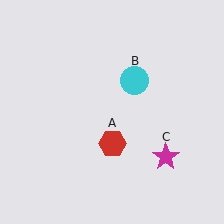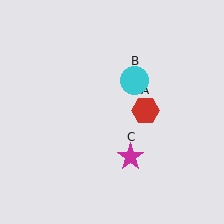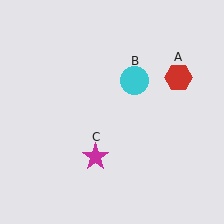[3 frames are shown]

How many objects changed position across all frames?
2 objects changed position: red hexagon (object A), magenta star (object C).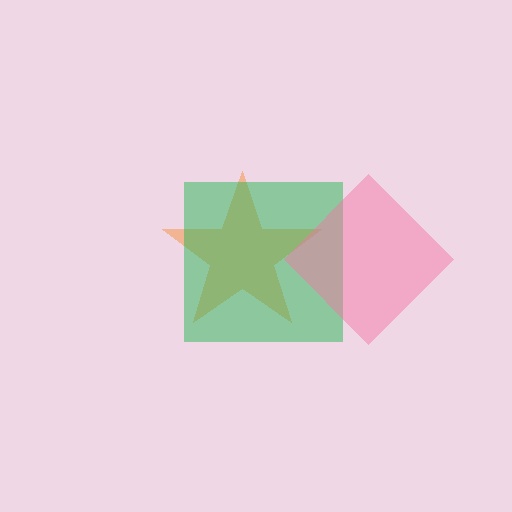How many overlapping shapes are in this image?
There are 3 overlapping shapes in the image.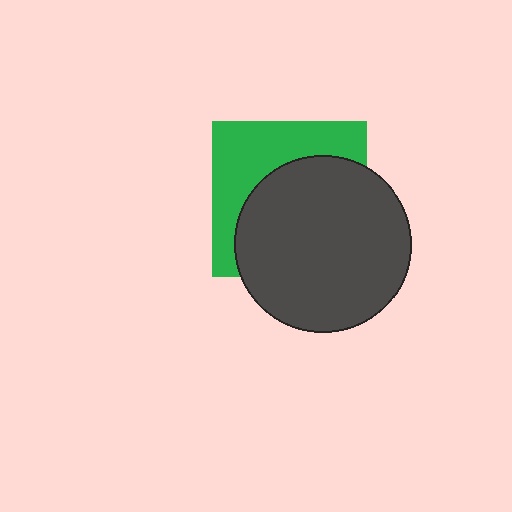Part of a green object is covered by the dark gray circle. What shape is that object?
It is a square.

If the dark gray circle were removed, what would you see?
You would see the complete green square.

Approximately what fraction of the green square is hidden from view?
Roughly 59% of the green square is hidden behind the dark gray circle.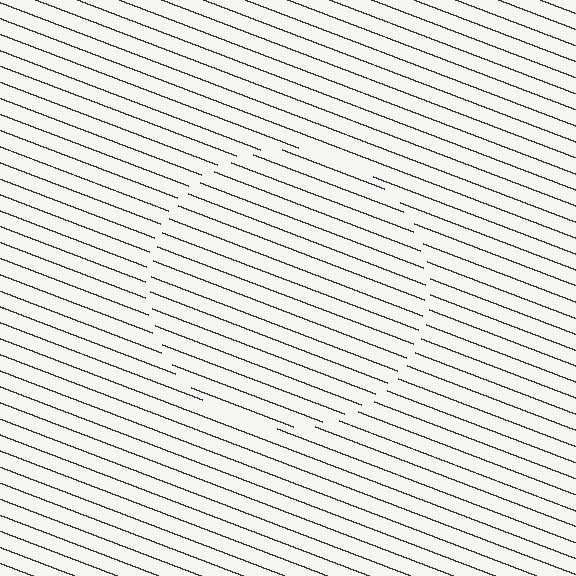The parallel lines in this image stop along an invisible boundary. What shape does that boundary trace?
An illusory circle. The interior of the shape contains the same grating, shifted by half a period — the contour is defined by the phase discontinuity where line-ends from the inner and outer gratings abut.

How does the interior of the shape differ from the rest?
The interior of the shape contains the same grating, shifted by half a period — the contour is defined by the phase discontinuity where line-ends from the inner and outer gratings abut.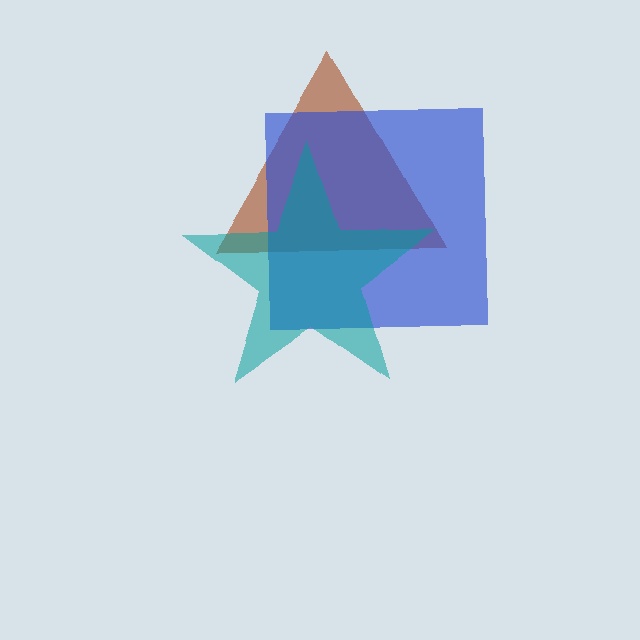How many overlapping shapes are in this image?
There are 3 overlapping shapes in the image.